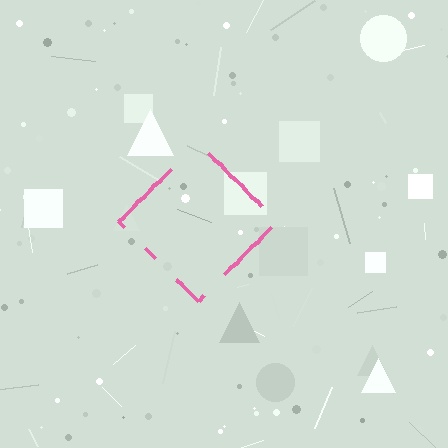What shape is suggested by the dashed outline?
The dashed outline suggests a diamond.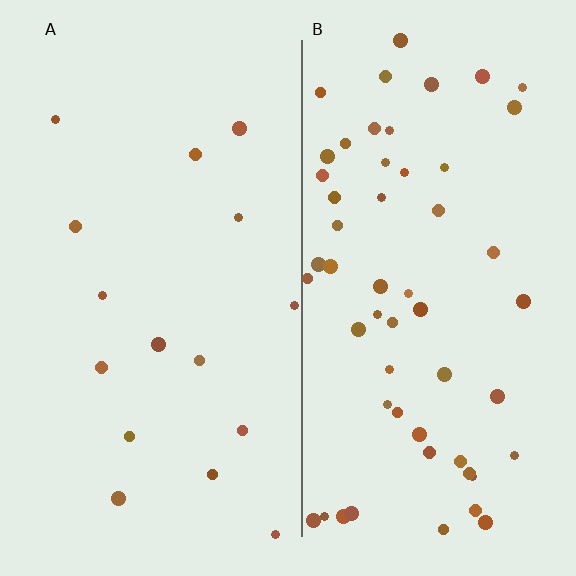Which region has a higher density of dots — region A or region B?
B (the right).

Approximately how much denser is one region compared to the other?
Approximately 3.6× — region B over region A.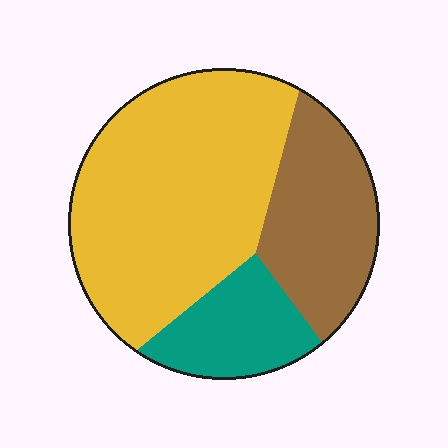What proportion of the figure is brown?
Brown covers around 25% of the figure.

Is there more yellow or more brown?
Yellow.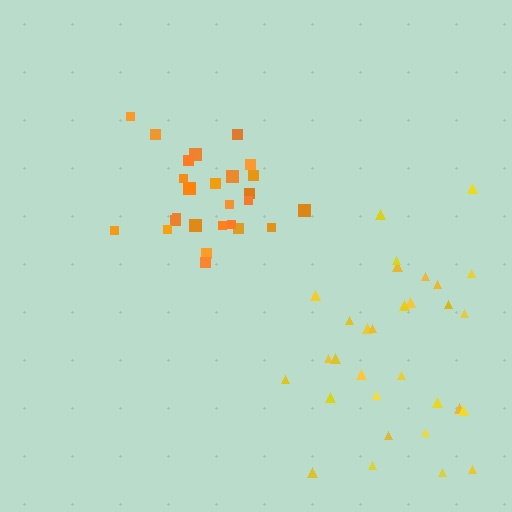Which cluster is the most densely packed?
Orange.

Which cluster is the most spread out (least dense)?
Yellow.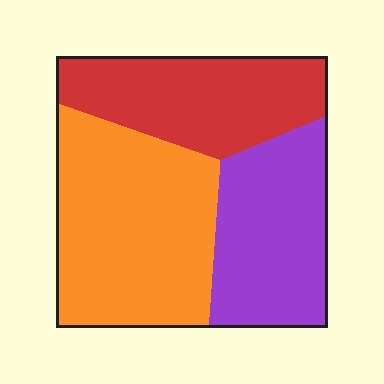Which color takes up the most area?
Orange, at roughly 40%.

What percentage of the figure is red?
Red takes up about one quarter (1/4) of the figure.